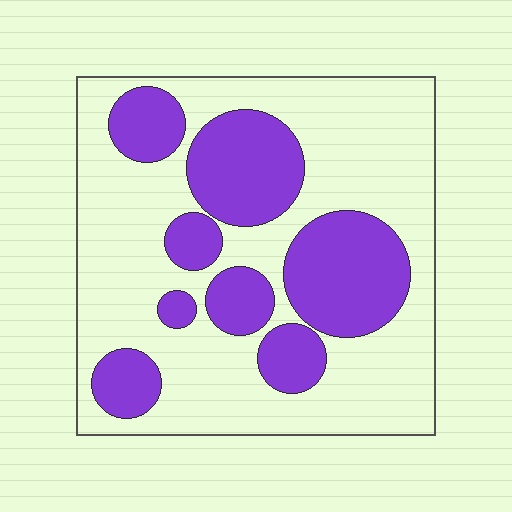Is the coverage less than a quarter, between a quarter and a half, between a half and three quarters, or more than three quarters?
Between a quarter and a half.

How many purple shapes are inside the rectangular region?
8.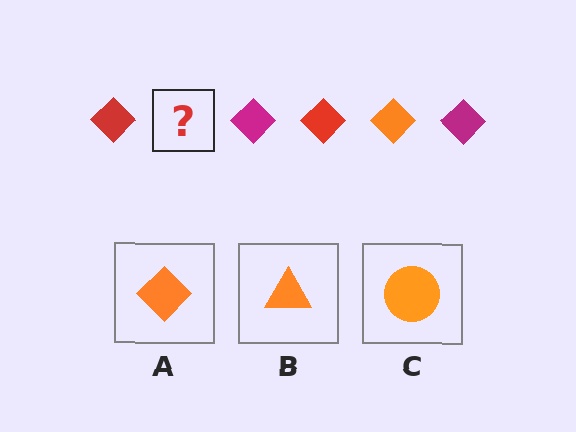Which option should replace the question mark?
Option A.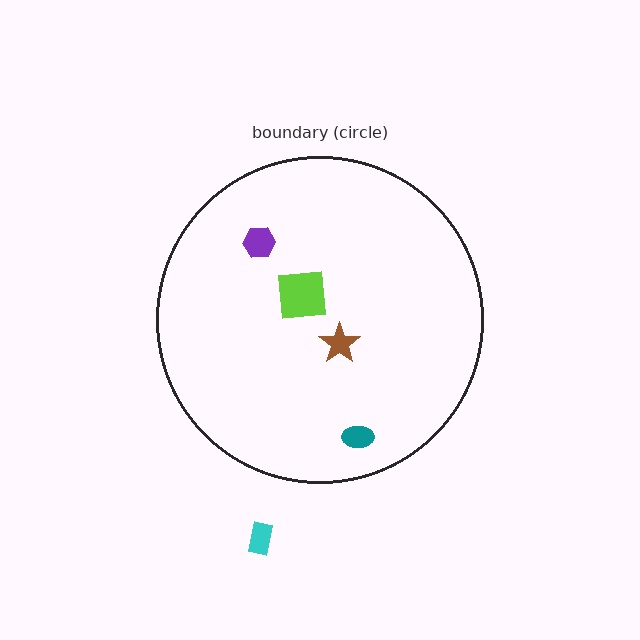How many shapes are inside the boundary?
4 inside, 1 outside.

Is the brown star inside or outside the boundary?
Inside.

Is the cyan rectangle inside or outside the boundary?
Outside.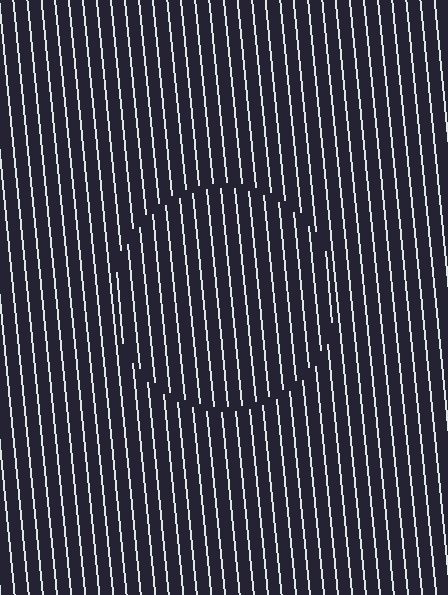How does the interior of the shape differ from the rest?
The interior of the shape contains the same grating, shifted by half a period — the contour is defined by the phase discontinuity where line-ends from the inner and outer gratings abut.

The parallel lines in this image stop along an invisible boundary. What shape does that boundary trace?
An illusory circle. The interior of the shape contains the same grating, shifted by half a period — the contour is defined by the phase discontinuity where line-ends from the inner and outer gratings abut.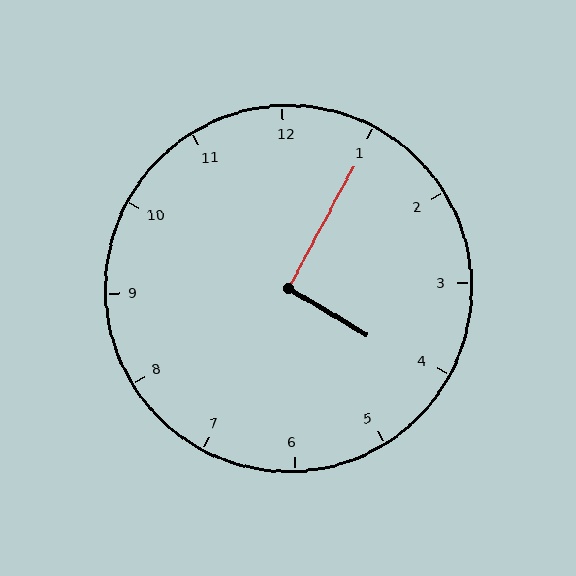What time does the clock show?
4:05.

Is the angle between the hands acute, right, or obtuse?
It is right.